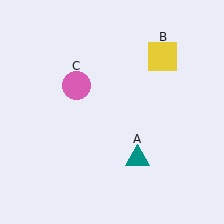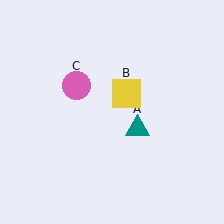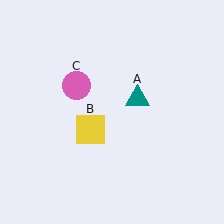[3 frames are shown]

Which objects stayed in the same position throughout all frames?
Pink circle (object C) remained stationary.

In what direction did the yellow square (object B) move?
The yellow square (object B) moved down and to the left.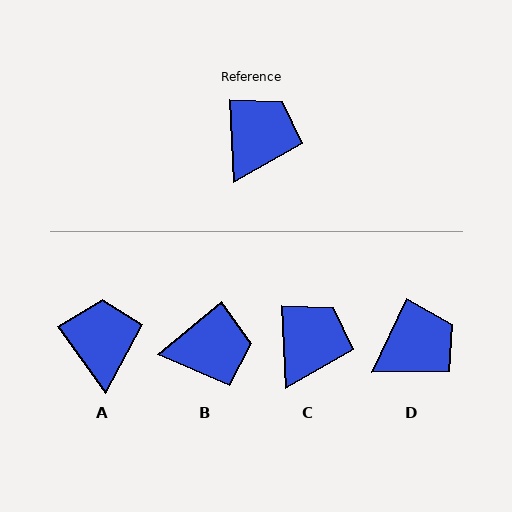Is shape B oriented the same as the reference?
No, it is off by about 53 degrees.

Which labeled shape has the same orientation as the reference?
C.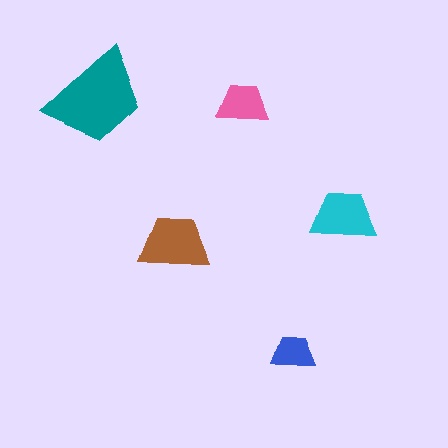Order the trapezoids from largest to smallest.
the teal one, the brown one, the cyan one, the pink one, the blue one.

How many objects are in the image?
There are 5 objects in the image.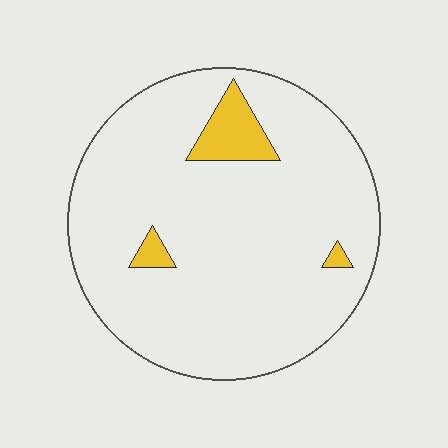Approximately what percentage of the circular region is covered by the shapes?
Approximately 5%.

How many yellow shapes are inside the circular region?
3.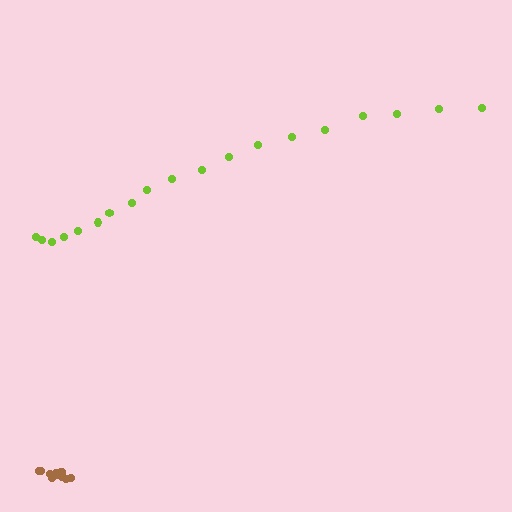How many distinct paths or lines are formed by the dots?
There are 2 distinct paths.